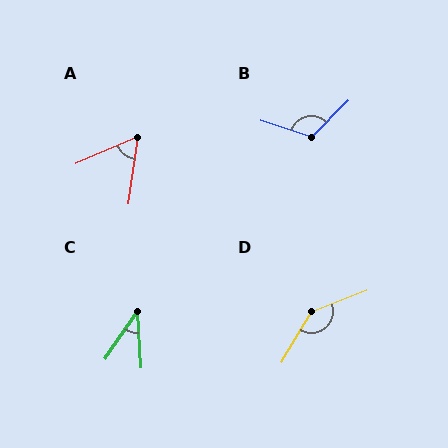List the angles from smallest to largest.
C (38°), A (58°), B (117°), D (142°).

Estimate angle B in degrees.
Approximately 117 degrees.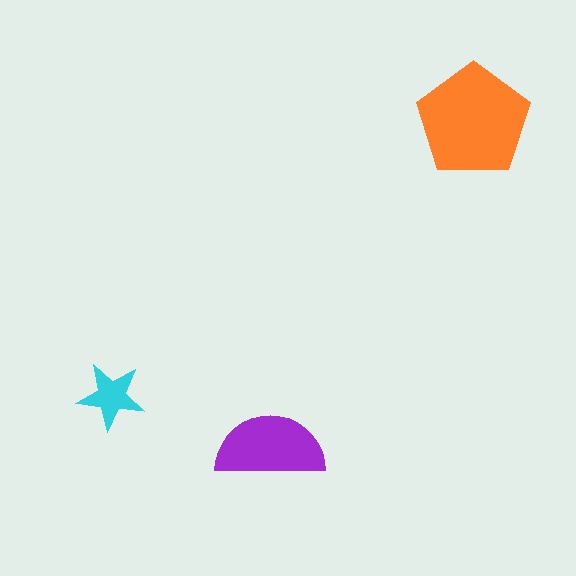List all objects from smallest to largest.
The cyan star, the purple semicircle, the orange pentagon.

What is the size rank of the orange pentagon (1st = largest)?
1st.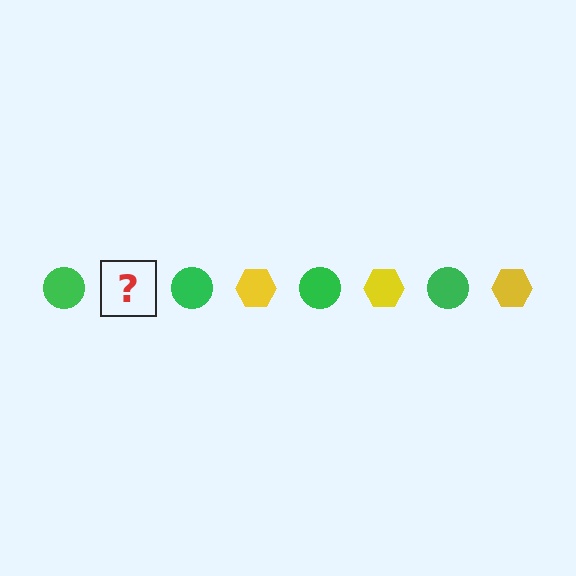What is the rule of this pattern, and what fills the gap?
The rule is that the pattern alternates between green circle and yellow hexagon. The gap should be filled with a yellow hexagon.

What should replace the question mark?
The question mark should be replaced with a yellow hexagon.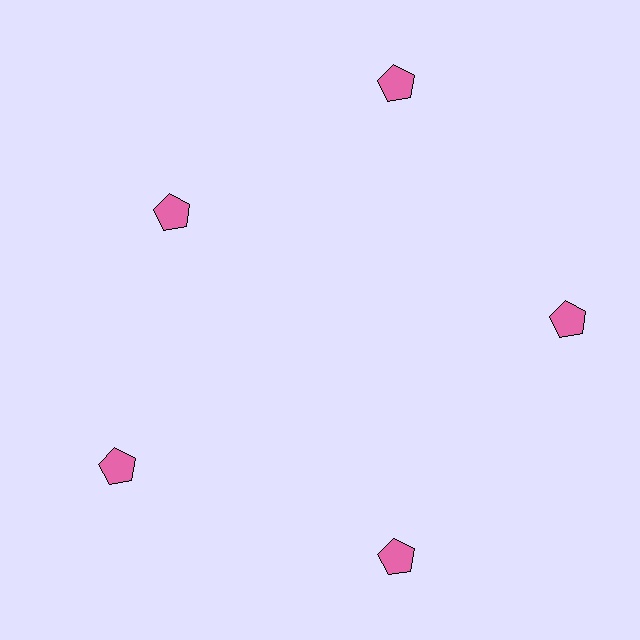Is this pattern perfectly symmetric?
No. The 5 pink pentagons are arranged in a ring, but one element near the 10 o'clock position is pulled inward toward the center, breaking the 5-fold rotational symmetry.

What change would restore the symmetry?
The symmetry would be restored by moving it outward, back onto the ring so that all 5 pentagons sit at equal angles and equal distance from the center.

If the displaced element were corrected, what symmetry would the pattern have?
It would have 5-fold rotational symmetry — the pattern would map onto itself every 72 degrees.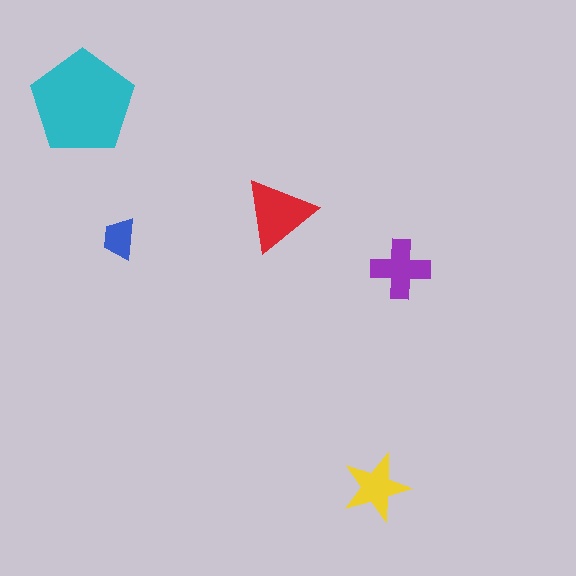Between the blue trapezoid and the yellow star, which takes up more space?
The yellow star.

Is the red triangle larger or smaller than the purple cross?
Larger.